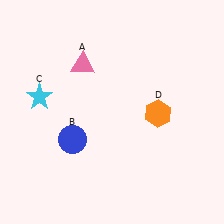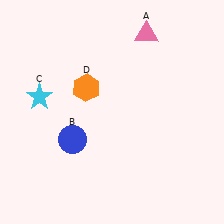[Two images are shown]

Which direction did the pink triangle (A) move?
The pink triangle (A) moved right.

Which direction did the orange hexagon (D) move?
The orange hexagon (D) moved left.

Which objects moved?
The objects that moved are: the pink triangle (A), the orange hexagon (D).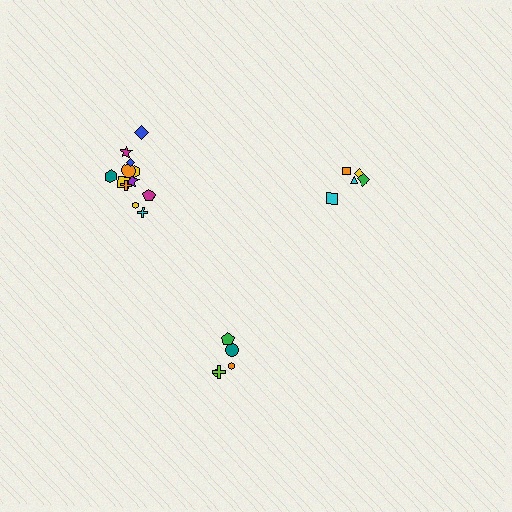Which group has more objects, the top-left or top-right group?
The top-left group.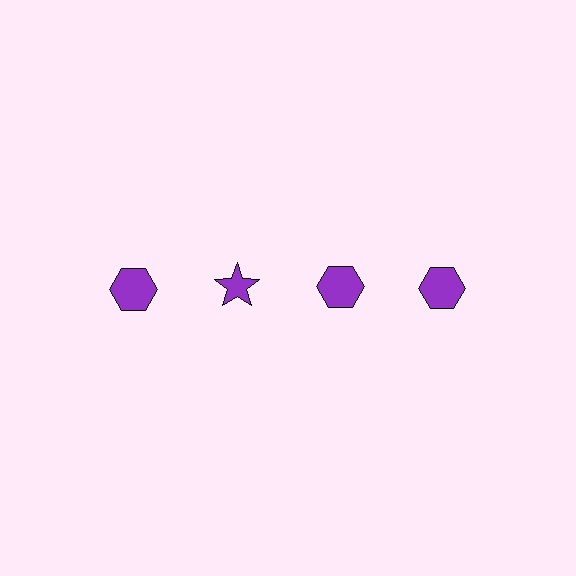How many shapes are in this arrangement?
There are 4 shapes arranged in a grid pattern.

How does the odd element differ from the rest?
It has a different shape: star instead of hexagon.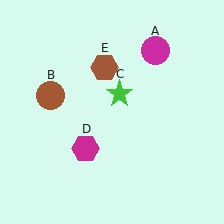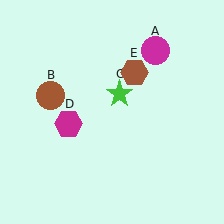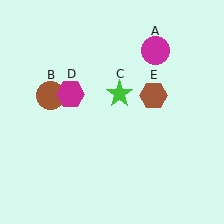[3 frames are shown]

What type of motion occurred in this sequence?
The magenta hexagon (object D), brown hexagon (object E) rotated clockwise around the center of the scene.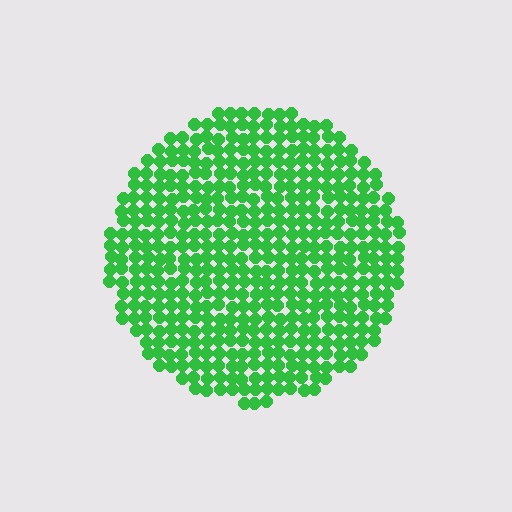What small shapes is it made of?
It is made of small circles.